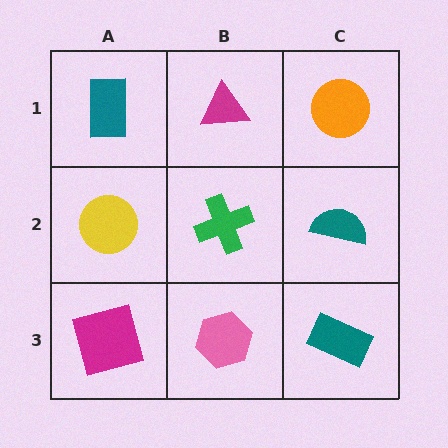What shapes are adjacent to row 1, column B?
A green cross (row 2, column B), a teal rectangle (row 1, column A), an orange circle (row 1, column C).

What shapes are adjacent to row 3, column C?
A teal semicircle (row 2, column C), a pink hexagon (row 3, column B).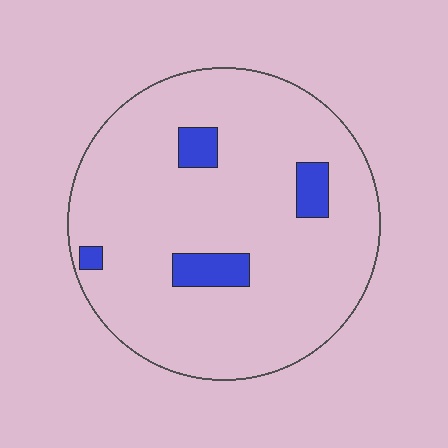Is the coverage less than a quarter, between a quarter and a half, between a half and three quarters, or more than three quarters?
Less than a quarter.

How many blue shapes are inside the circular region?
4.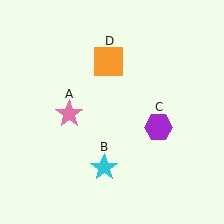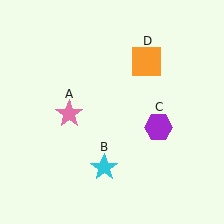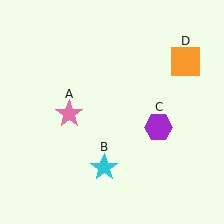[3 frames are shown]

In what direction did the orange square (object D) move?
The orange square (object D) moved right.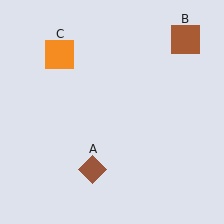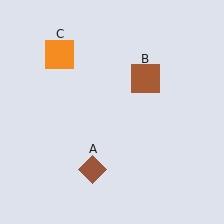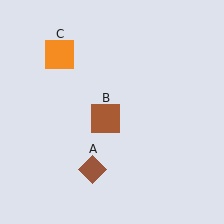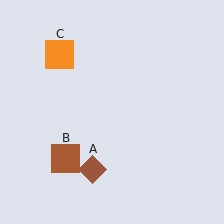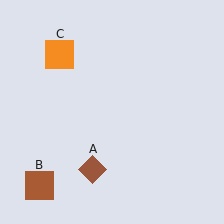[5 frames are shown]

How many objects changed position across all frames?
1 object changed position: brown square (object B).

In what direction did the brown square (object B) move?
The brown square (object B) moved down and to the left.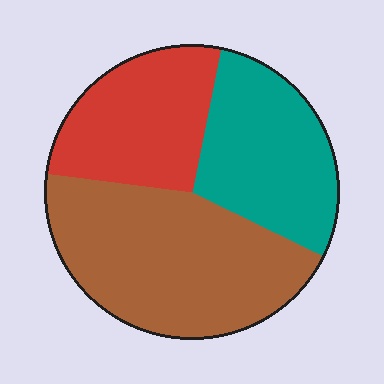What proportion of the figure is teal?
Teal takes up about one quarter (1/4) of the figure.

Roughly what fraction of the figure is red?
Red takes up about one quarter (1/4) of the figure.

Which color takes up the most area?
Brown, at roughly 45%.